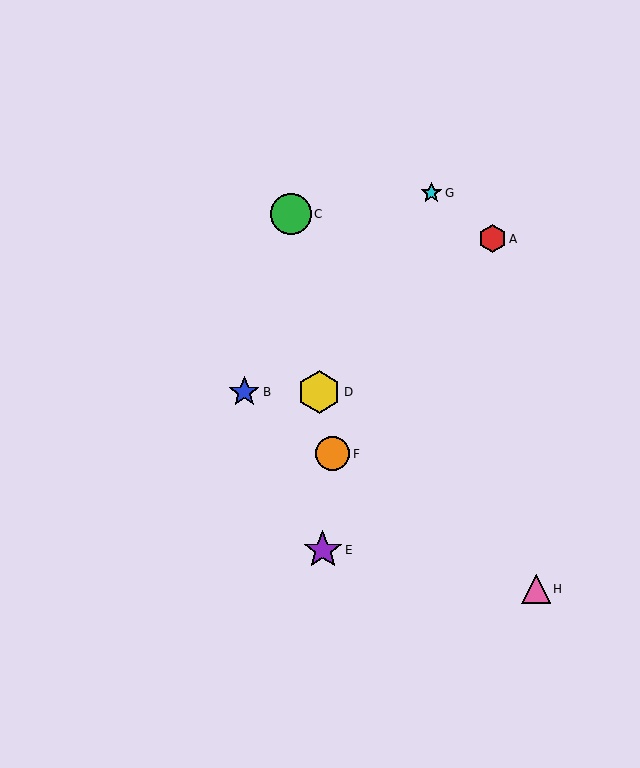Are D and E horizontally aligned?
No, D is at y≈392 and E is at y≈550.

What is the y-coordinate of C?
Object C is at y≈214.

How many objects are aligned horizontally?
2 objects (B, D) are aligned horizontally.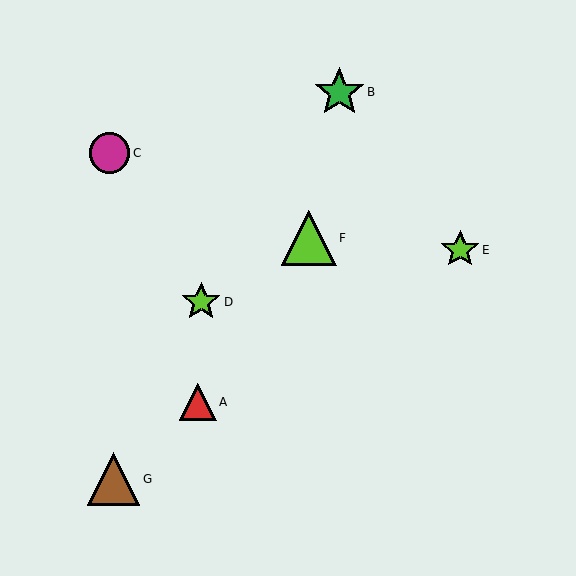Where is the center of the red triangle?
The center of the red triangle is at (198, 402).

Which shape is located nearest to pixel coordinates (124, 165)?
The magenta circle (labeled C) at (110, 153) is nearest to that location.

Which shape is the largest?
The lime triangle (labeled F) is the largest.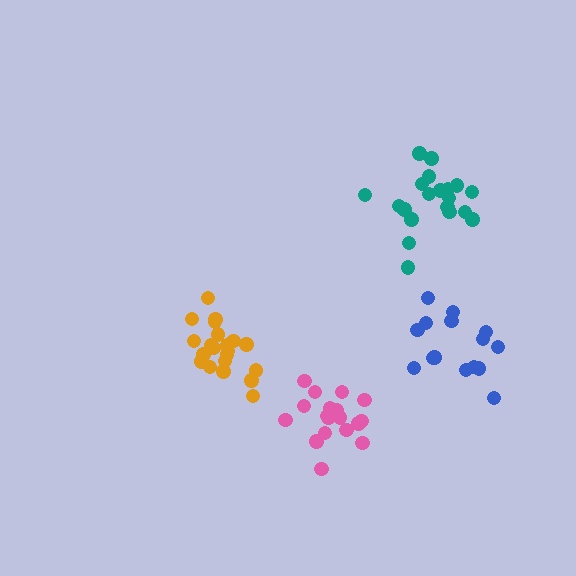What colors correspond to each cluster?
The clusters are colored: orange, teal, pink, blue.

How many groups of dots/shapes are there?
There are 4 groups.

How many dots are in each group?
Group 1: 21 dots, Group 2: 21 dots, Group 3: 18 dots, Group 4: 15 dots (75 total).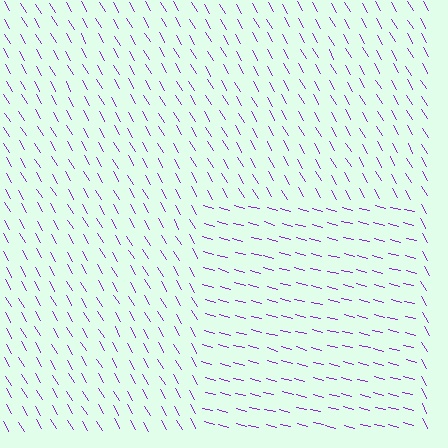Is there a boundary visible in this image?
Yes, there is a texture boundary formed by a change in line orientation.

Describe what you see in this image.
The image is filled with small purple line segments. A rectangle region in the image has lines oriented differently from the surrounding lines, creating a visible texture boundary.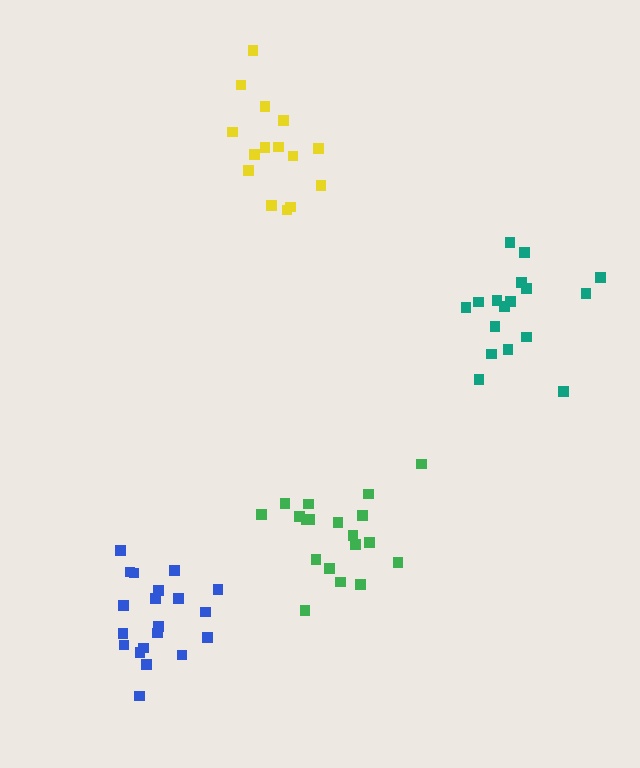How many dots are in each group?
Group 1: 19 dots, Group 2: 20 dots, Group 3: 17 dots, Group 4: 15 dots (71 total).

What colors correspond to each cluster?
The clusters are colored: green, blue, teal, yellow.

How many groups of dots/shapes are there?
There are 4 groups.